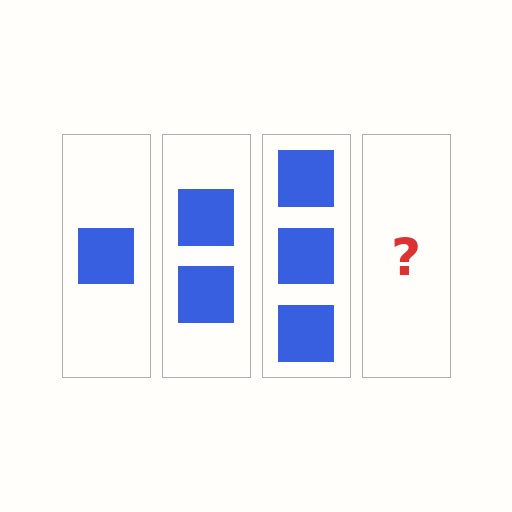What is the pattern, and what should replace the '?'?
The pattern is that each step adds one more square. The '?' should be 4 squares.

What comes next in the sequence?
The next element should be 4 squares.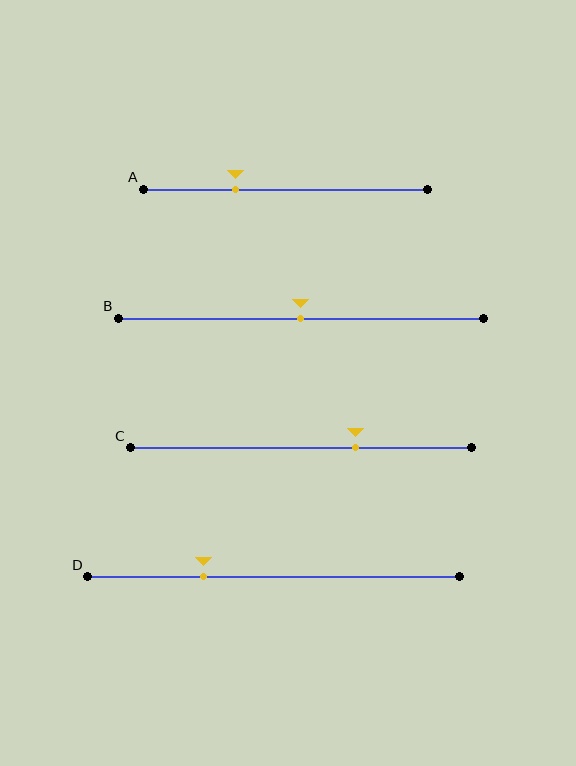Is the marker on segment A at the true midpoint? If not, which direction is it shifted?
No, the marker on segment A is shifted to the left by about 17% of the segment length.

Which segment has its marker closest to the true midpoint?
Segment B has its marker closest to the true midpoint.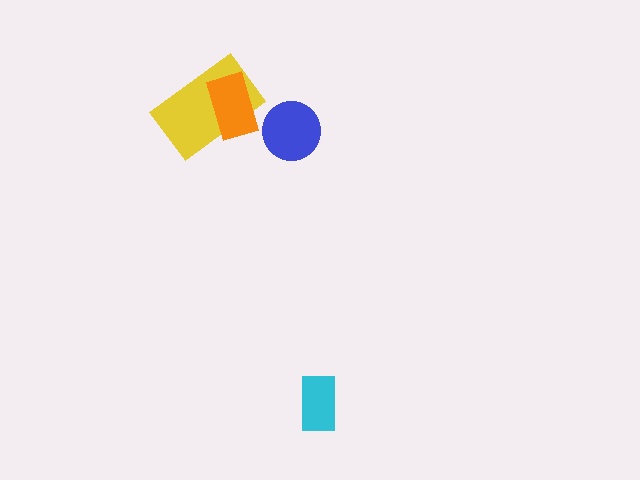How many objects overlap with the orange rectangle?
1 object overlaps with the orange rectangle.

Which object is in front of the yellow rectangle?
The orange rectangle is in front of the yellow rectangle.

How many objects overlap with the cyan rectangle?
0 objects overlap with the cyan rectangle.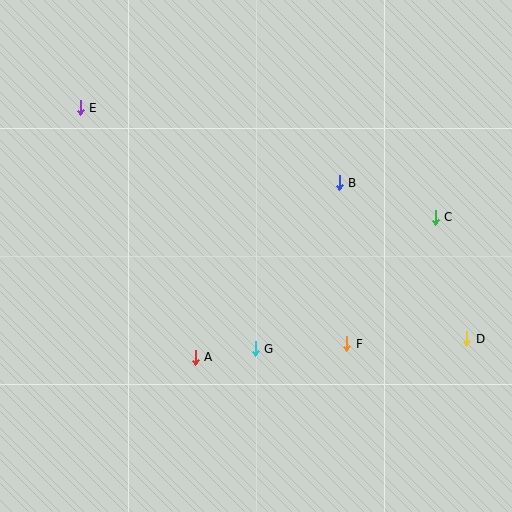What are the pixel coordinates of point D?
Point D is at (467, 339).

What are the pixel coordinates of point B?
Point B is at (339, 183).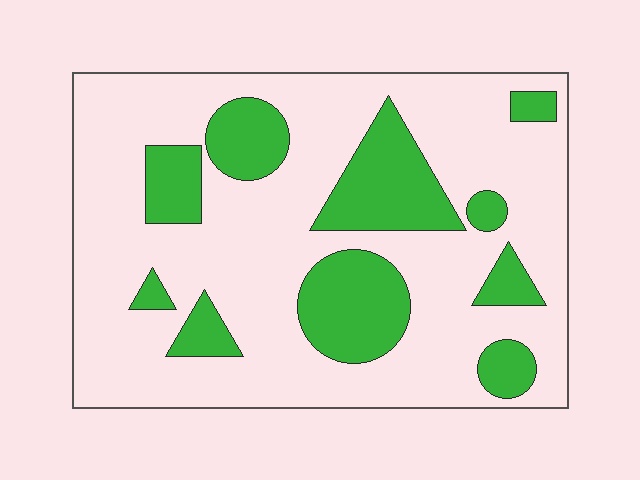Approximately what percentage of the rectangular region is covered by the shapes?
Approximately 25%.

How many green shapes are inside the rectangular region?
10.